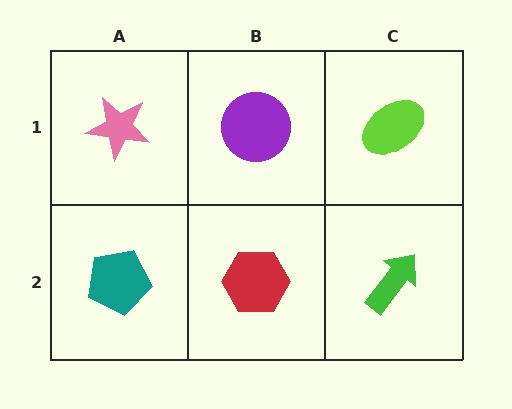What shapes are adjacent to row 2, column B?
A purple circle (row 1, column B), a teal pentagon (row 2, column A), a green arrow (row 2, column C).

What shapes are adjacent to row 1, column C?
A green arrow (row 2, column C), a purple circle (row 1, column B).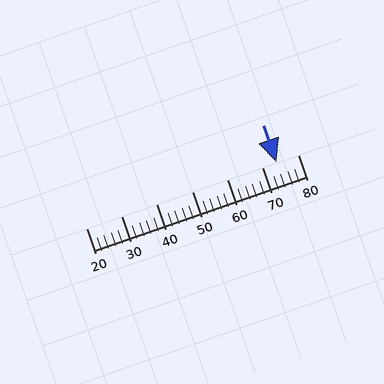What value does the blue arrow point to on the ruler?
The blue arrow points to approximately 74.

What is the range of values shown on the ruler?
The ruler shows values from 20 to 80.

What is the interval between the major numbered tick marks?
The major tick marks are spaced 10 units apart.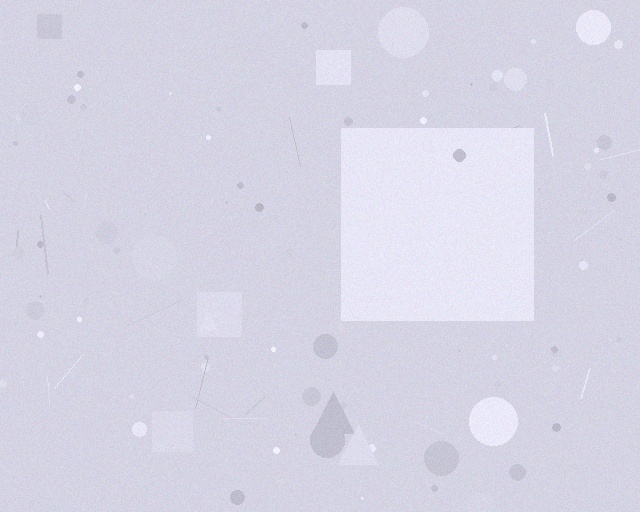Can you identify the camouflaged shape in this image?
The camouflaged shape is a square.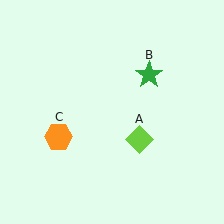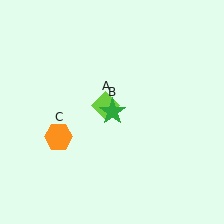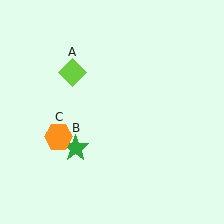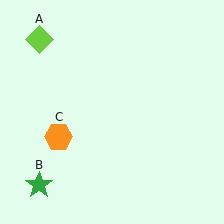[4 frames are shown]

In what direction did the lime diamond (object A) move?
The lime diamond (object A) moved up and to the left.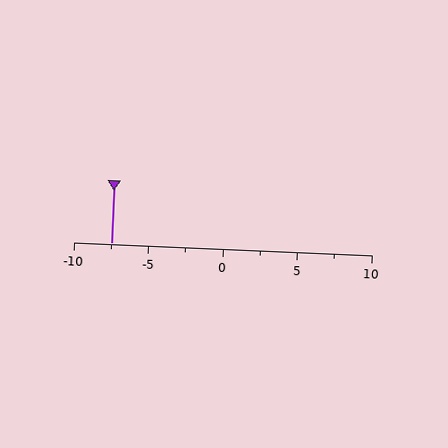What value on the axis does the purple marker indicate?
The marker indicates approximately -7.5.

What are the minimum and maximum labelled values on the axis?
The axis runs from -10 to 10.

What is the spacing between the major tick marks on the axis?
The major ticks are spaced 5 apart.